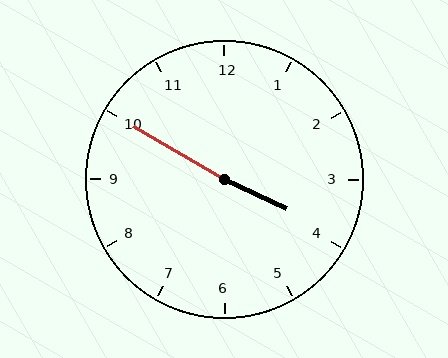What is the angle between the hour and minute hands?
Approximately 175 degrees.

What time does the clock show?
3:50.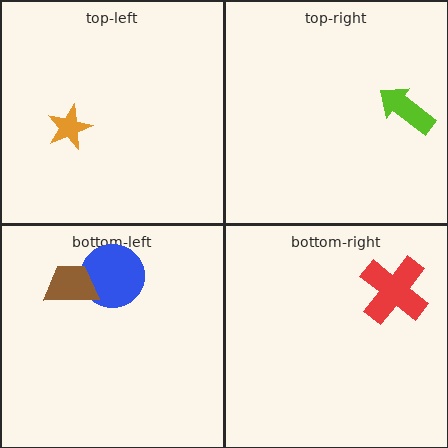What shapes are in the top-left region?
The orange star.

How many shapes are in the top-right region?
1.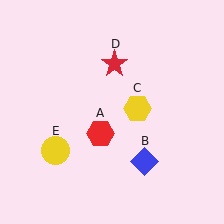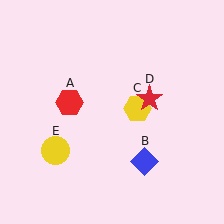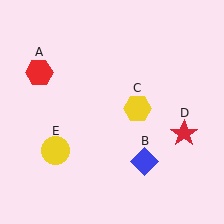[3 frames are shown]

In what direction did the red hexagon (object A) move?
The red hexagon (object A) moved up and to the left.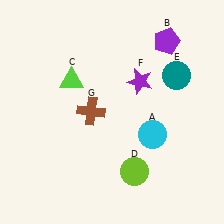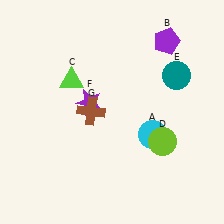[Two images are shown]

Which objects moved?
The objects that moved are: the lime circle (D), the purple star (F).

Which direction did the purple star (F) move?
The purple star (F) moved left.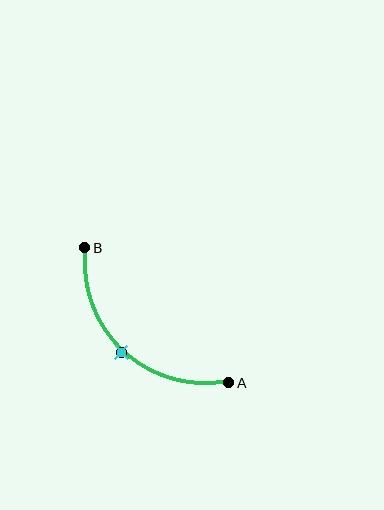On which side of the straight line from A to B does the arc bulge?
The arc bulges below and to the left of the straight line connecting A and B.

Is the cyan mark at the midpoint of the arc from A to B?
Yes. The cyan mark lies on the arc at equal arc-length from both A and B — it is the arc midpoint.